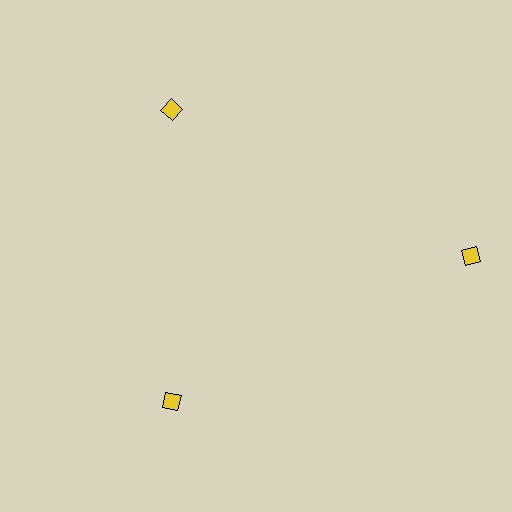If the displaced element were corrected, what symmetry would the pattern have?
It would have 3-fold rotational symmetry — the pattern would map onto itself every 120 degrees.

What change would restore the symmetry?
The symmetry would be restored by moving it inward, back onto the ring so that all 3 diamonds sit at equal angles and equal distance from the center.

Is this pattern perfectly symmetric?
No. The 3 yellow diamonds are arranged in a ring, but one element near the 3 o'clock position is pushed outward from the center, breaking the 3-fold rotational symmetry.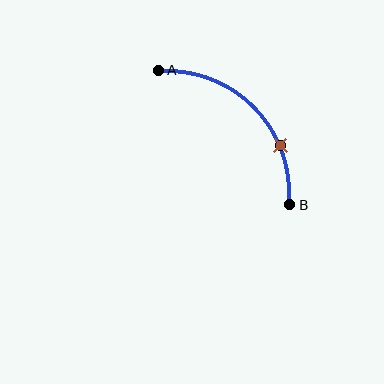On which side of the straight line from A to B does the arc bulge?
The arc bulges above and to the right of the straight line connecting A and B.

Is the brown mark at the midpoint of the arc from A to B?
No. The brown mark lies on the arc but is closer to endpoint B. The arc midpoint would be at the point on the curve equidistant along the arc from both A and B.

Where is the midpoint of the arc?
The arc midpoint is the point on the curve farthest from the straight line joining A and B. It sits above and to the right of that line.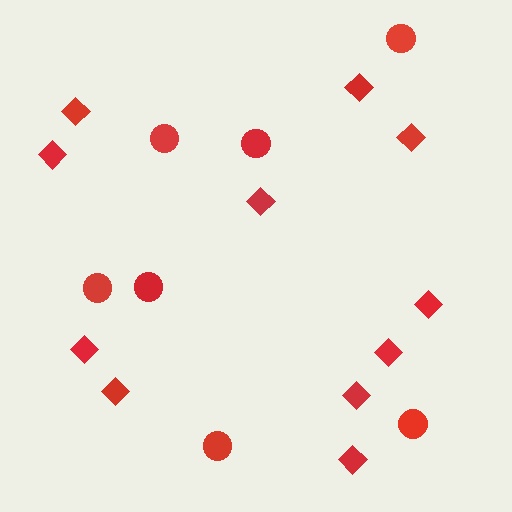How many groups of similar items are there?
There are 2 groups: one group of diamonds (11) and one group of circles (7).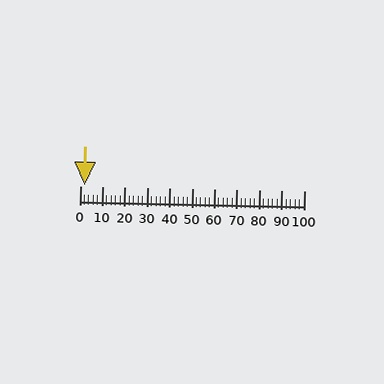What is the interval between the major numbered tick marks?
The major tick marks are spaced 10 units apart.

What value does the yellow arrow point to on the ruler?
The yellow arrow points to approximately 2.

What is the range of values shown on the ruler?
The ruler shows values from 0 to 100.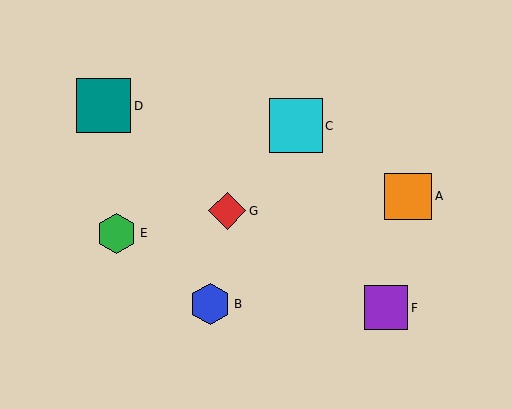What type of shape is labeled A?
Shape A is an orange square.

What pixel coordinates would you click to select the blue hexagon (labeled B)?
Click at (210, 304) to select the blue hexagon B.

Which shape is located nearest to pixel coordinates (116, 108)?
The teal square (labeled D) at (104, 106) is nearest to that location.